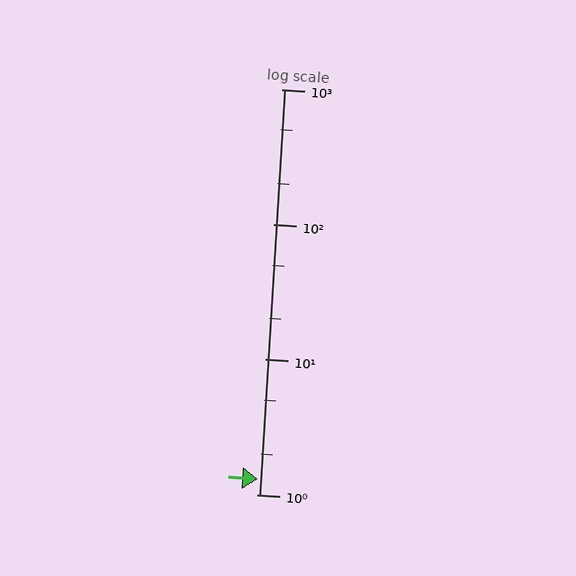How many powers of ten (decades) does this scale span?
The scale spans 3 decades, from 1 to 1000.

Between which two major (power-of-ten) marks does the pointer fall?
The pointer is between 1 and 10.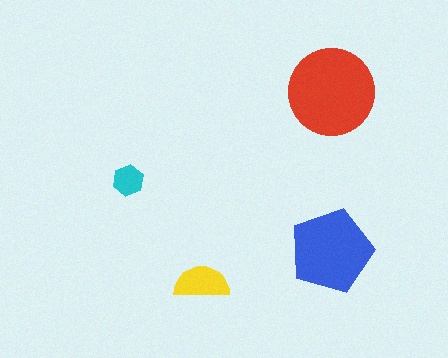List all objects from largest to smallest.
The red circle, the blue pentagon, the yellow semicircle, the cyan hexagon.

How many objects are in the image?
There are 4 objects in the image.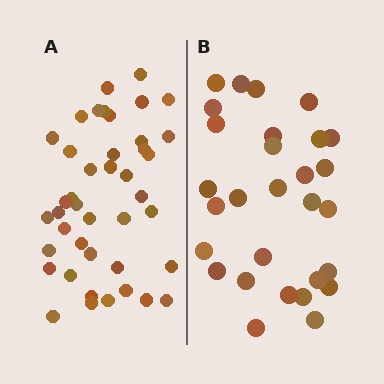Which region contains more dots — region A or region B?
Region A (the left region) has more dots.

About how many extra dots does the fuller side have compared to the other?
Region A has approximately 15 more dots than region B.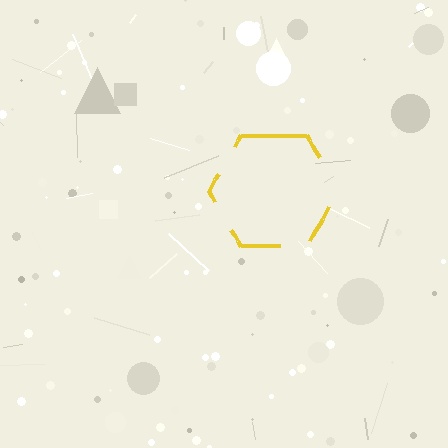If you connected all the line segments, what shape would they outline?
They would outline a hexagon.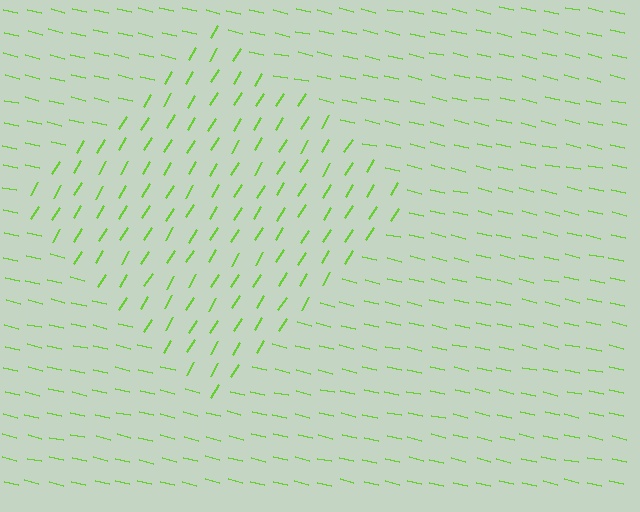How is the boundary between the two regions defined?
The boundary is defined purely by a change in line orientation (approximately 71 degrees difference). All lines are the same color and thickness.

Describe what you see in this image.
The image is filled with small lime line segments. A diamond region in the image has lines oriented differently from the surrounding lines, creating a visible texture boundary.